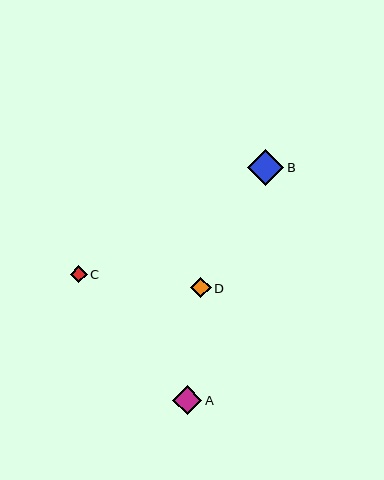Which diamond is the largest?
Diamond B is the largest with a size of approximately 36 pixels.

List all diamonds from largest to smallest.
From largest to smallest: B, A, D, C.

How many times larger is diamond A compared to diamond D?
Diamond A is approximately 1.4 times the size of diamond D.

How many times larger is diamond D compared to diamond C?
Diamond D is approximately 1.2 times the size of diamond C.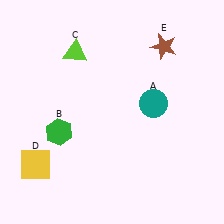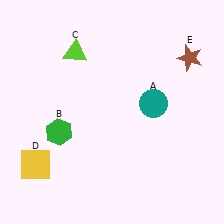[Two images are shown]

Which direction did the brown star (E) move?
The brown star (E) moved right.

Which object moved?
The brown star (E) moved right.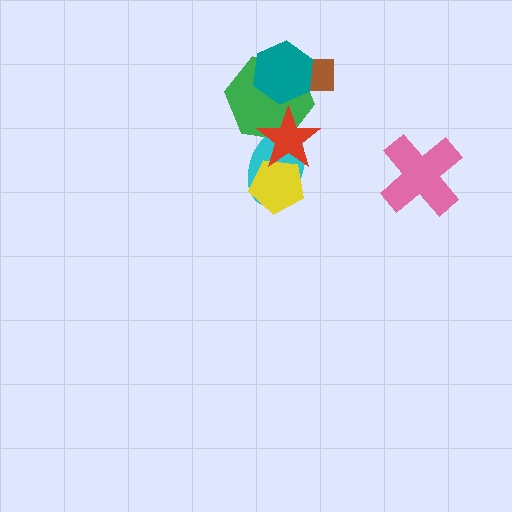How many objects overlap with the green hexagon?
4 objects overlap with the green hexagon.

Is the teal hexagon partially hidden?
No, no other shape covers it.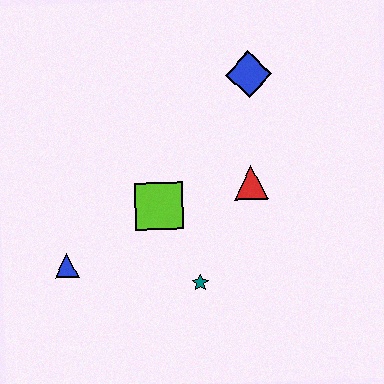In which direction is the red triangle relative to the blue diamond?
The red triangle is below the blue diamond.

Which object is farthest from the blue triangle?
The blue diamond is farthest from the blue triangle.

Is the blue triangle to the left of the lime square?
Yes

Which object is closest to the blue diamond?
The red triangle is closest to the blue diamond.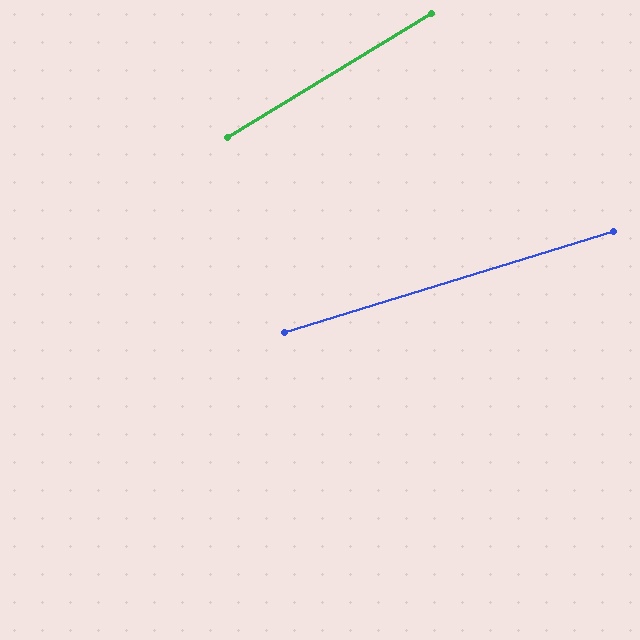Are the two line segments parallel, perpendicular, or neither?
Neither parallel nor perpendicular — they differ by about 14°.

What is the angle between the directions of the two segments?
Approximately 14 degrees.